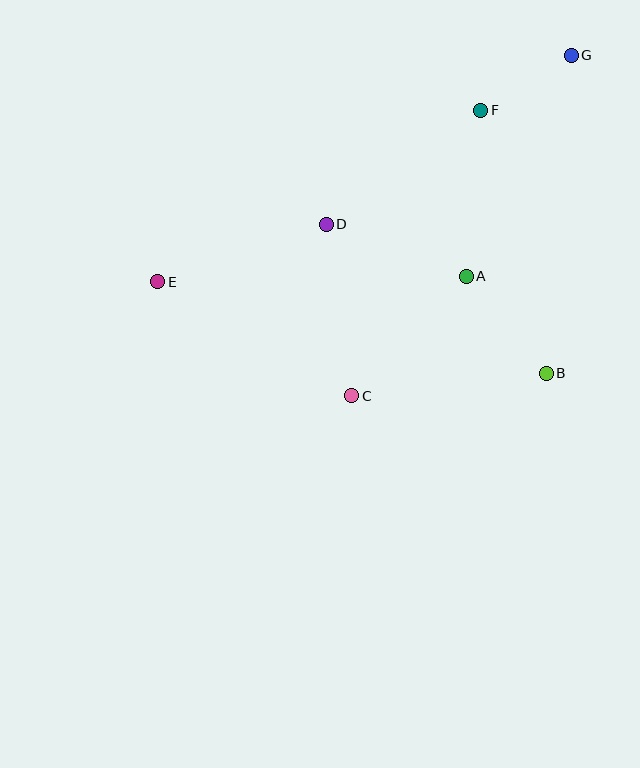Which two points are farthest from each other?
Points E and G are farthest from each other.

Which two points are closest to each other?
Points F and G are closest to each other.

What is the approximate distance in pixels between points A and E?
The distance between A and E is approximately 309 pixels.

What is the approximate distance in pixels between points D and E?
The distance between D and E is approximately 178 pixels.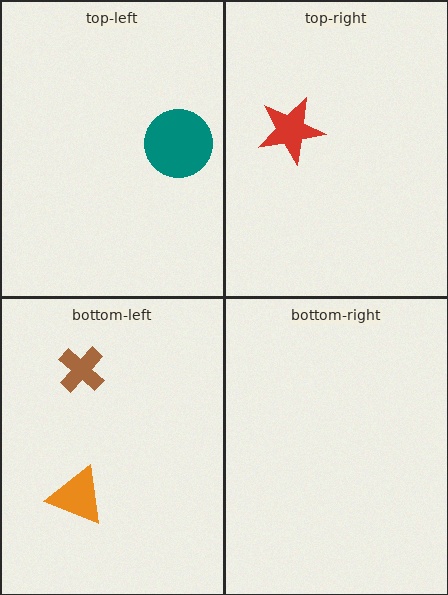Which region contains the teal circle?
The top-left region.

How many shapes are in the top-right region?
1.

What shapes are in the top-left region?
The teal circle.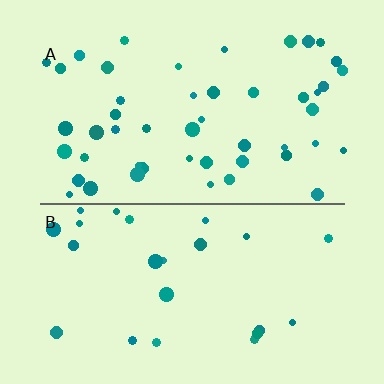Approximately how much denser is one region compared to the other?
Approximately 2.0× — region A over region B.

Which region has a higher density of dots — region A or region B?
A (the top).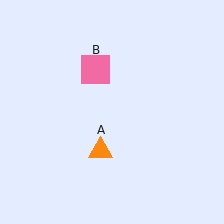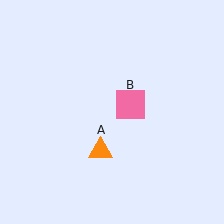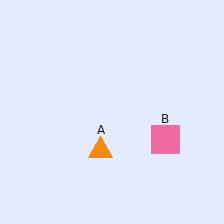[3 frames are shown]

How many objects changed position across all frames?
1 object changed position: pink square (object B).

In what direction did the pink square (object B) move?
The pink square (object B) moved down and to the right.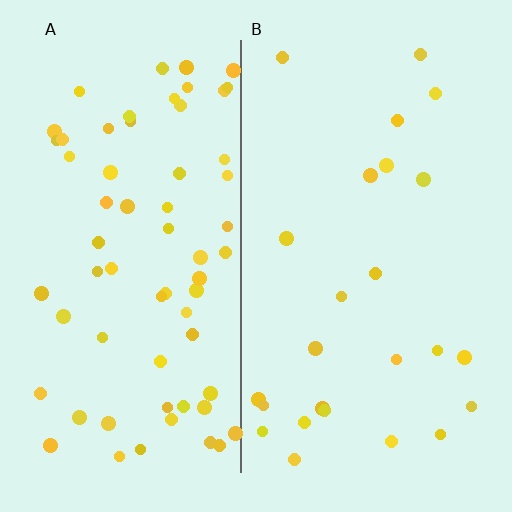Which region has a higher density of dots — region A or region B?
A (the left).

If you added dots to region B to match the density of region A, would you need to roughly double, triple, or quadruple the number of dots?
Approximately triple.